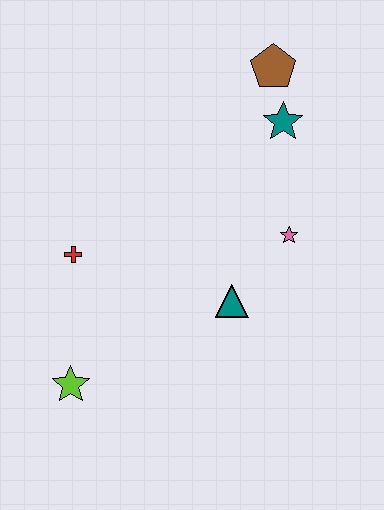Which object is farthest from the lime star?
The brown pentagon is farthest from the lime star.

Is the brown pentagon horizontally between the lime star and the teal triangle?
No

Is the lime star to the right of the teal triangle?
No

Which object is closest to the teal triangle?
The pink star is closest to the teal triangle.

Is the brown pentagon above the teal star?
Yes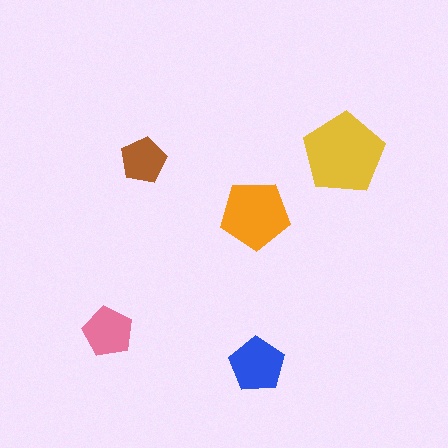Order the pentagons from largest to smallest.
the yellow one, the orange one, the blue one, the pink one, the brown one.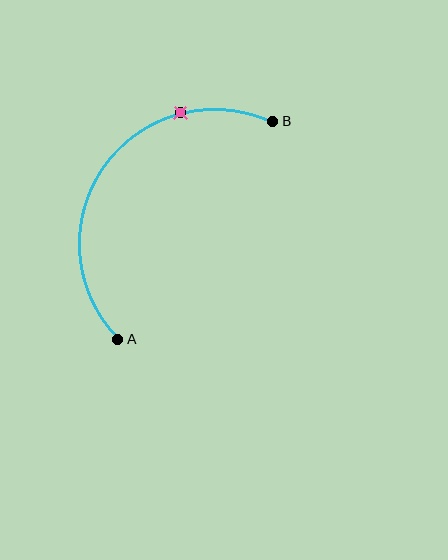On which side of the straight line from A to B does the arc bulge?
The arc bulges above and to the left of the straight line connecting A and B.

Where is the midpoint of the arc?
The arc midpoint is the point on the curve farthest from the straight line joining A and B. It sits above and to the left of that line.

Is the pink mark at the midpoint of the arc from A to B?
No. The pink mark lies on the arc but is closer to endpoint B. The arc midpoint would be at the point on the curve equidistant along the arc from both A and B.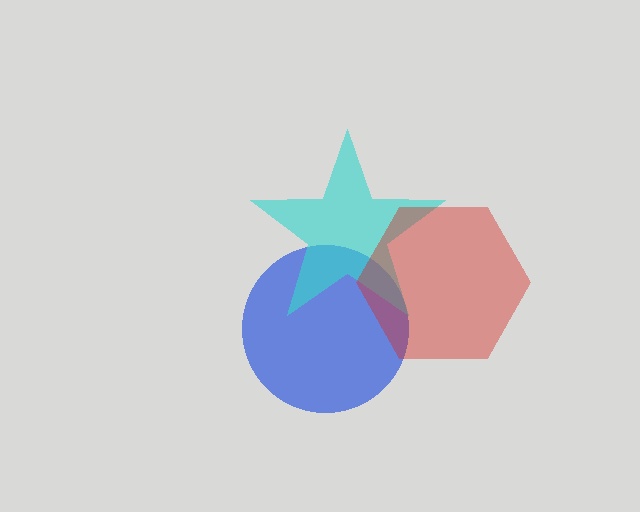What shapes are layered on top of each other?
The layered shapes are: a blue circle, a cyan star, a red hexagon.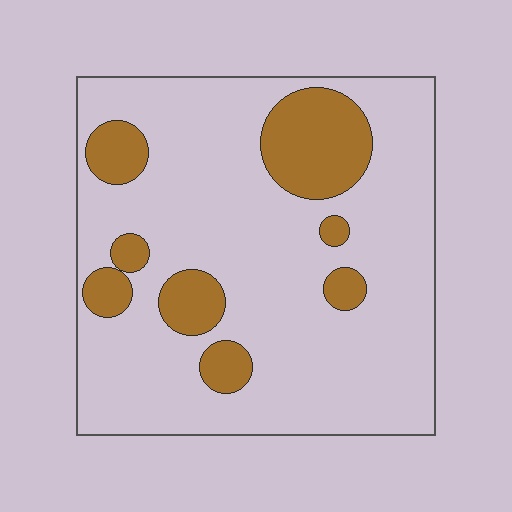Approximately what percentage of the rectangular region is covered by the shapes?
Approximately 20%.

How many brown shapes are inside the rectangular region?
8.